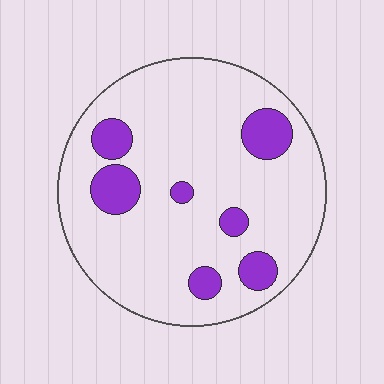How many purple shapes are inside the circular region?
7.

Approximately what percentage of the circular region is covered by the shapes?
Approximately 15%.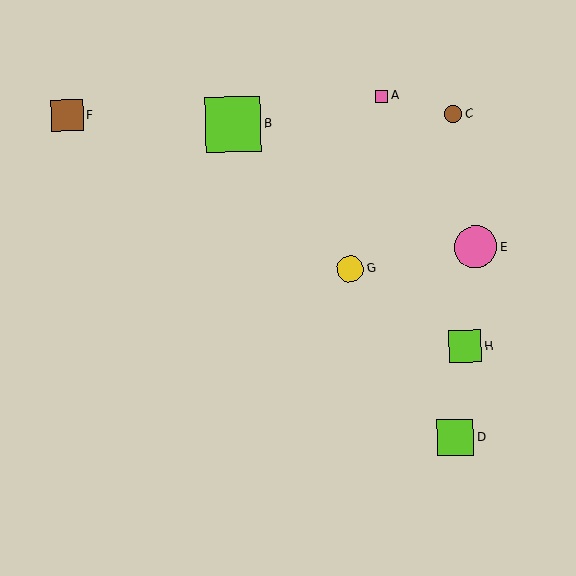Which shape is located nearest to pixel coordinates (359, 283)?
The yellow circle (labeled G) at (350, 269) is nearest to that location.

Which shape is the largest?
The lime square (labeled B) is the largest.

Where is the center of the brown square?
The center of the brown square is at (67, 115).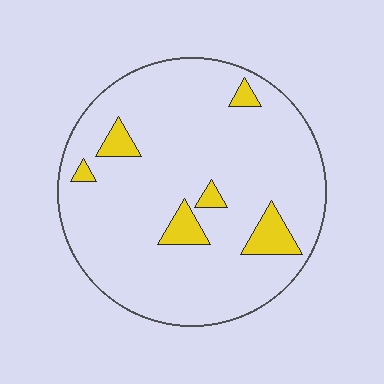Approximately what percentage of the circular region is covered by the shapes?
Approximately 10%.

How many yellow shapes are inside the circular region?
6.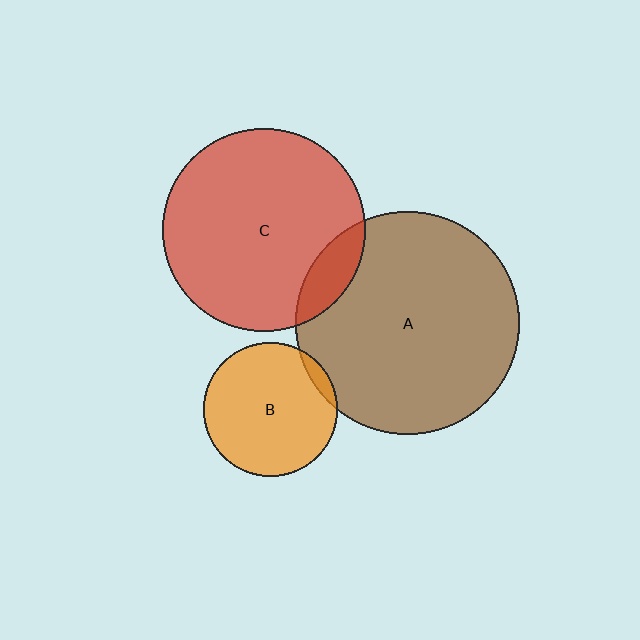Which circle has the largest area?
Circle A (brown).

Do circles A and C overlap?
Yes.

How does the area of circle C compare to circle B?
Approximately 2.3 times.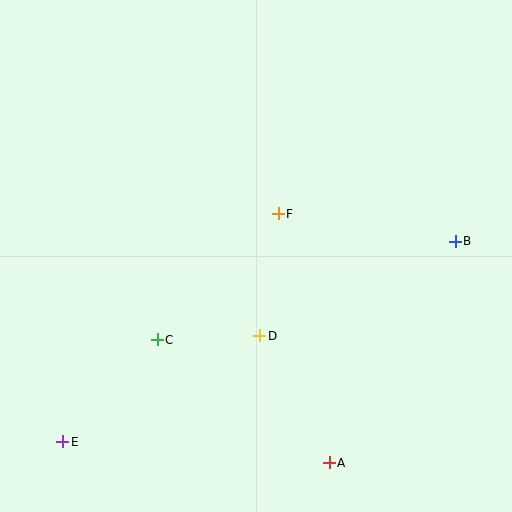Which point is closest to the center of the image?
Point F at (278, 214) is closest to the center.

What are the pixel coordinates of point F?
Point F is at (278, 214).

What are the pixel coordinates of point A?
Point A is at (329, 463).